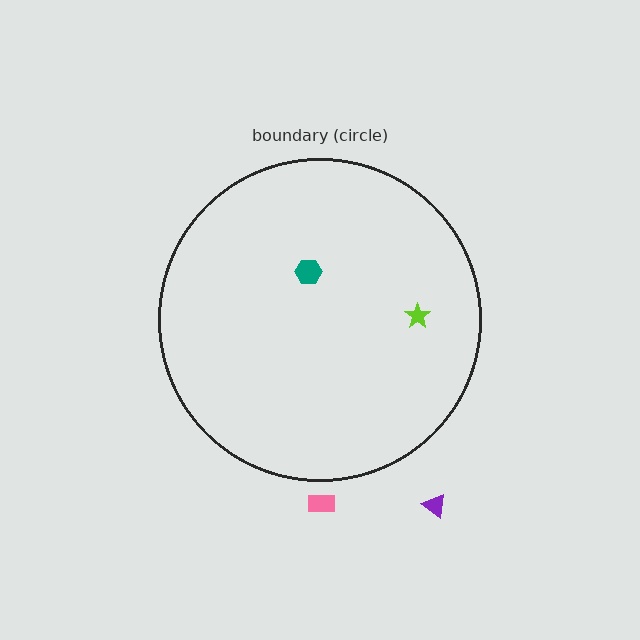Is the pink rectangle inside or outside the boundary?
Outside.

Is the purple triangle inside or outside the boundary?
Outside.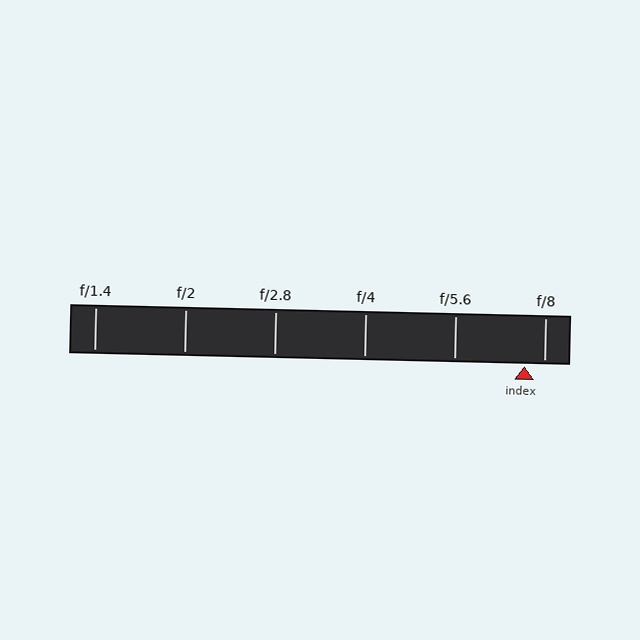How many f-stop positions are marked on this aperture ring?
There are 6 f-stop positions marked.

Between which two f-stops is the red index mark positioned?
The index mark is between f/5.6 and f/8.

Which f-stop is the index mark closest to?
The index mark is closest to f/8.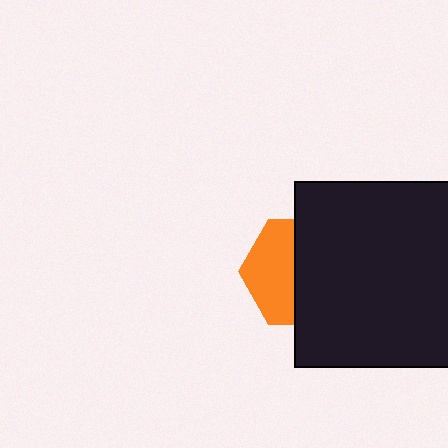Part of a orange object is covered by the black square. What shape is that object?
It is a hexagon.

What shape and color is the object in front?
The object in front is a black square.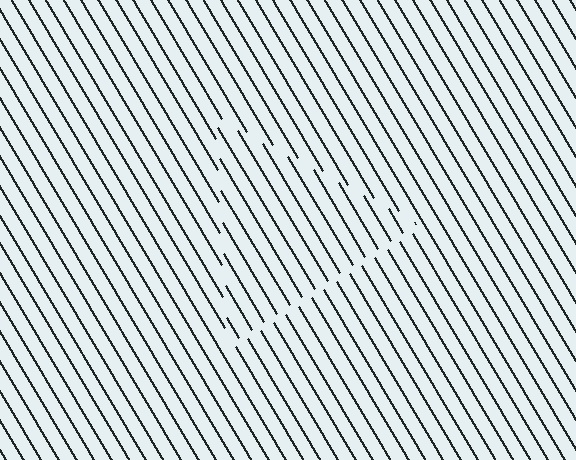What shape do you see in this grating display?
An illusory triangle. The interior of the shape contains the same grating, shifted by half a period — the contour is defined by the phase discontinuity where line-ends from the inner and outer gratings abut.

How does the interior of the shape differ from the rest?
The interior of the shape contains the same grating, shifted by half a period — the contour is defined by the phase discontinuity where line-ends from the inner and outer gratings abut.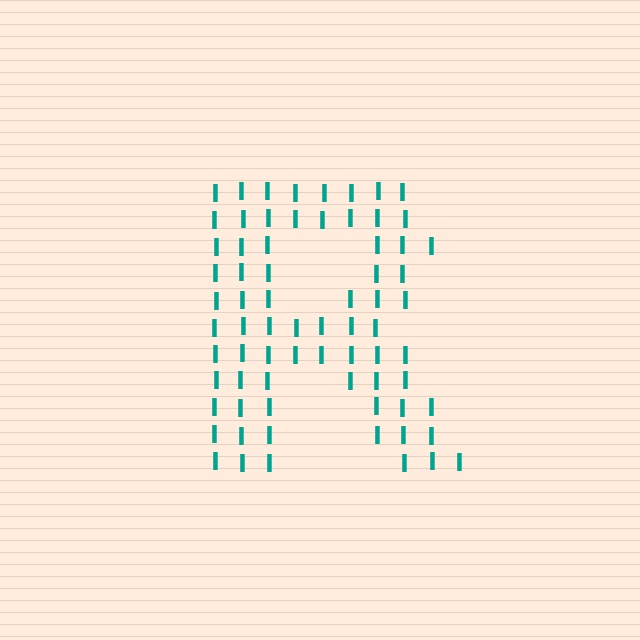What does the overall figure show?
The overall figure shows the letter R.